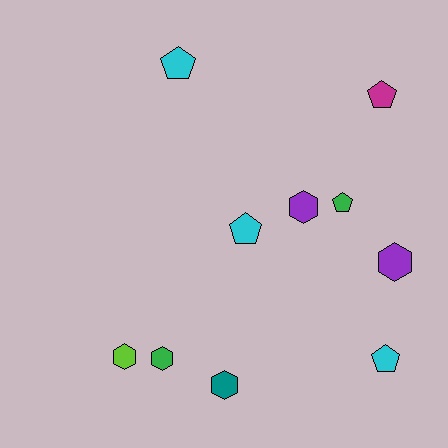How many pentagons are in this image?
There are 5 pentagons.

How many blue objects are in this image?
There are no blue objects.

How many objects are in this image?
There are 10 objects.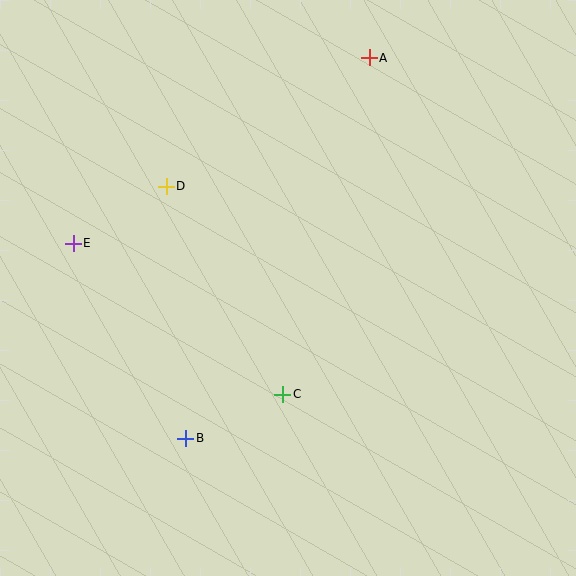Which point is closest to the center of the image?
Point C at (283, 394) is closest to the center.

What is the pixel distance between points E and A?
The distance between E and A is 349 pixels.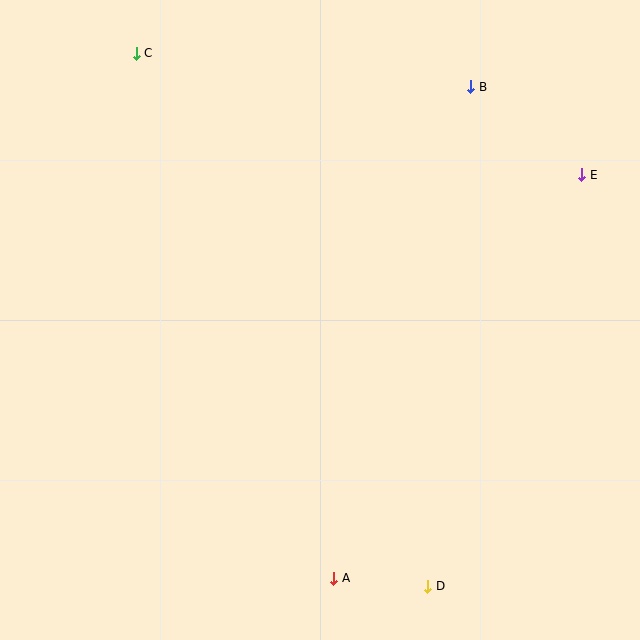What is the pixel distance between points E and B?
The distance between E and B is 142 pixels.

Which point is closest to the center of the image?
Point A at (334, 578) is closest to the center.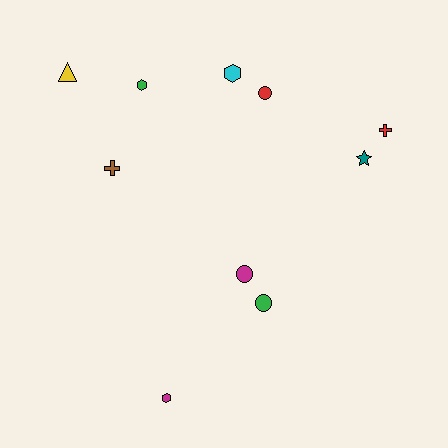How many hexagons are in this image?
There are 3 hexagons.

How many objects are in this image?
There are 10 objects.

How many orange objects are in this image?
There are no orange objects.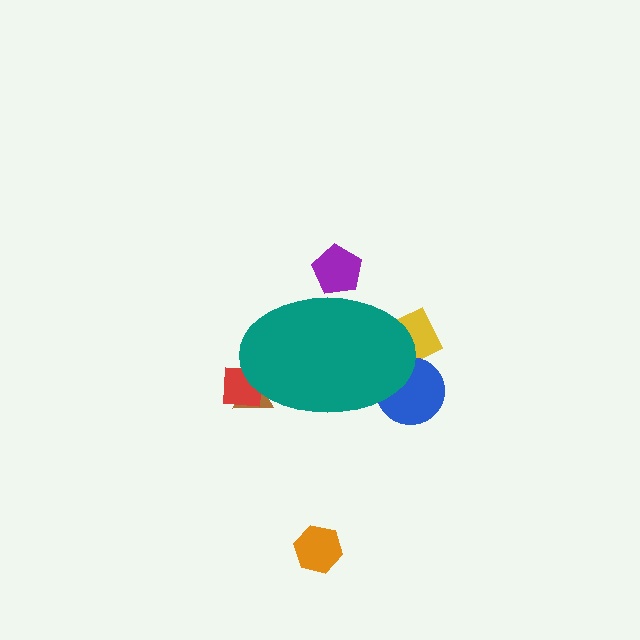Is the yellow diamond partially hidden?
Yes, the yellow diamond is partially hidden behind the teal ellipse.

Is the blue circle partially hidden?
Yes, the blue circle is partially hidden behind the teal ellipse.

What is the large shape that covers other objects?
A teal ellipse.